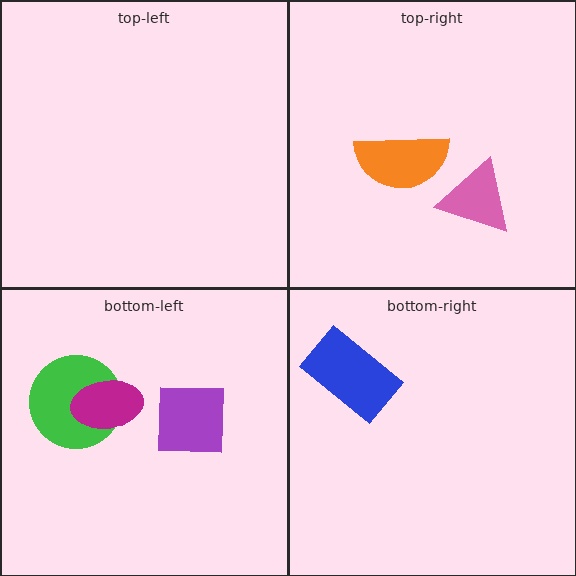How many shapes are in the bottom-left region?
3.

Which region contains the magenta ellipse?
The bottom-left region.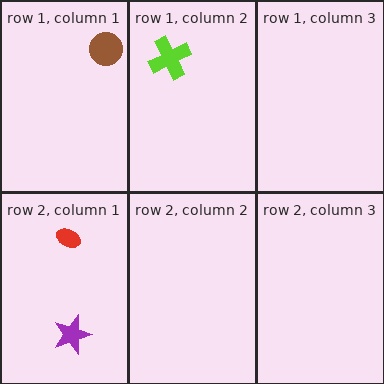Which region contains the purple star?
The row 2, column 1 region.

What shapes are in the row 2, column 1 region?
The purple star, the red ellipse.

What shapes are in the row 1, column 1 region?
The brown circle.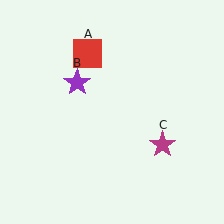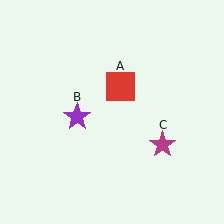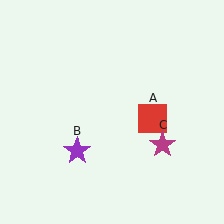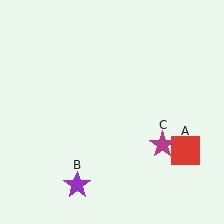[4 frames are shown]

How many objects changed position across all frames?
2 objects changed position: red square (object A), purple star (object B).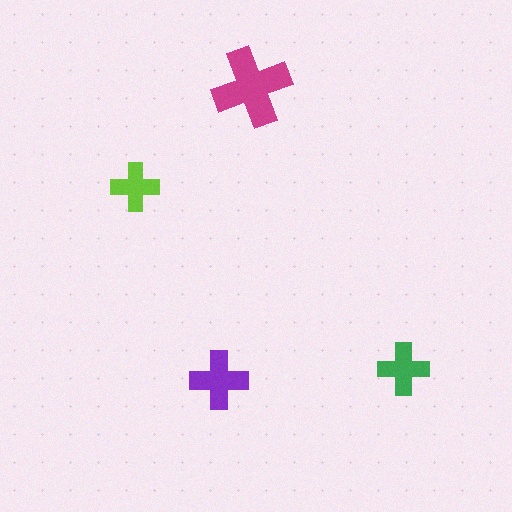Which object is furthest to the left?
The lime cross is leftmost.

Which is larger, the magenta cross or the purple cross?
The magenta one.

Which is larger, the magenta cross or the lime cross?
The magenta one.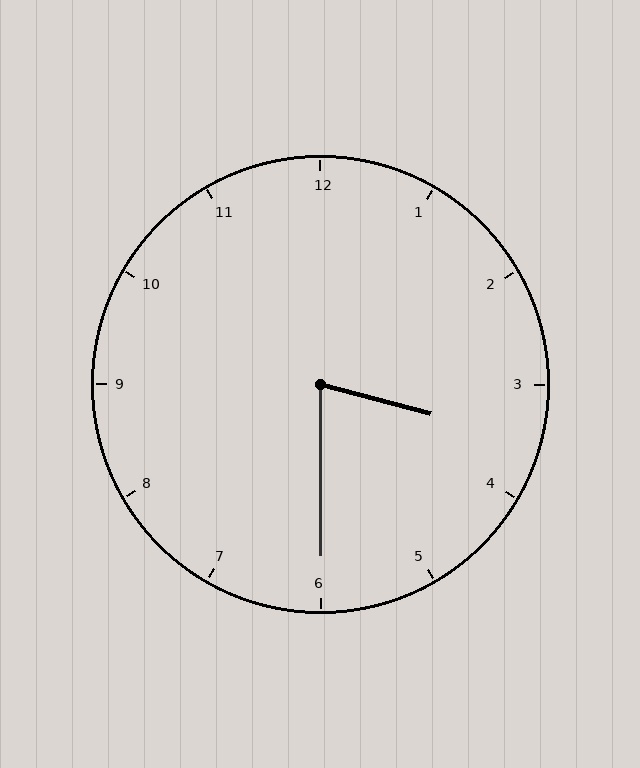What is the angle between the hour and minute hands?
Approximately 75 degrees.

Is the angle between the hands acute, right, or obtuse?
It is acute.